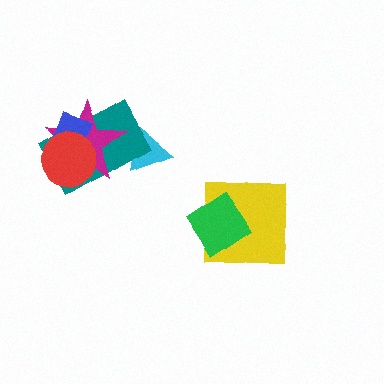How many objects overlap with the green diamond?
1 object overlaps with the green diamond.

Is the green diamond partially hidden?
No, no other shape covers it.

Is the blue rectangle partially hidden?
Yes, it is partially covered by another shape.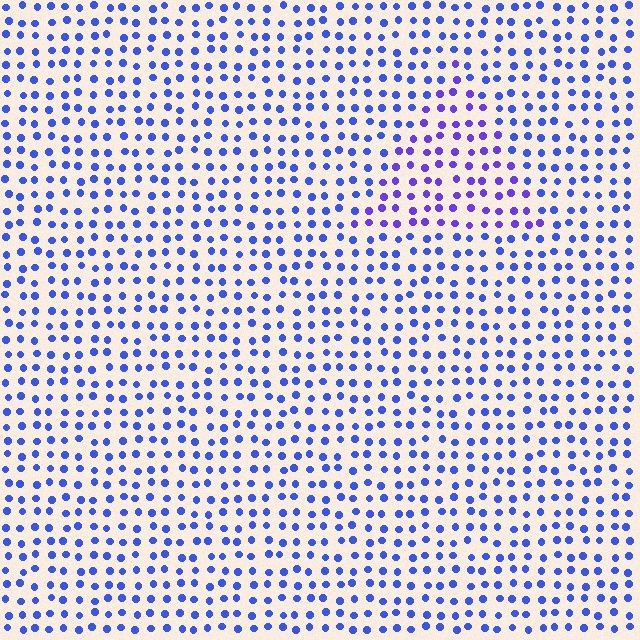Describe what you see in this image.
The image is filled with small blue elements in a uniform arrangement. A triangle-shaped region is visible where the elements are tinted to a slightly different hue, forming a subtle color boundary.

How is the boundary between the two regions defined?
The boundary is defined purely by a slight shift in hue (about 28 degrees). Spacing, size, and orientation are identical on both sides.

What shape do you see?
I see a triangle.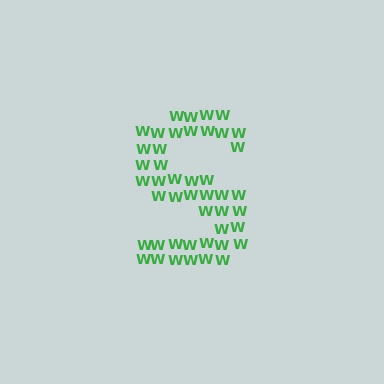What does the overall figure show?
The overall figure shows the letter S.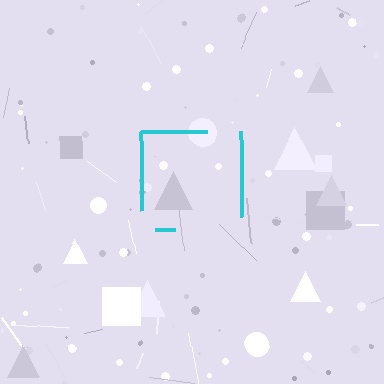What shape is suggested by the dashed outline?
The dashed outline suggests a square.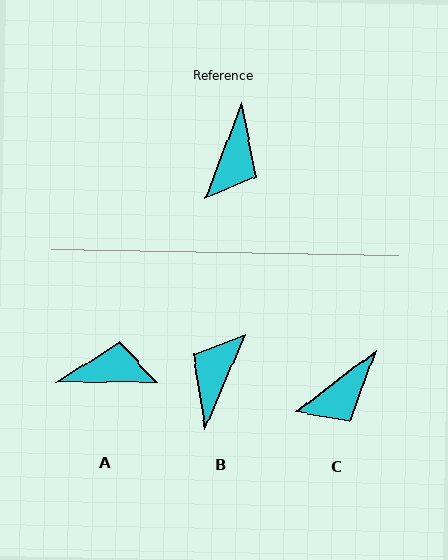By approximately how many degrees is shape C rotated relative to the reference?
Approximately 32 degrees clockwise.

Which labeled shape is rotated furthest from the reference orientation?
B, about 177 degrees away.